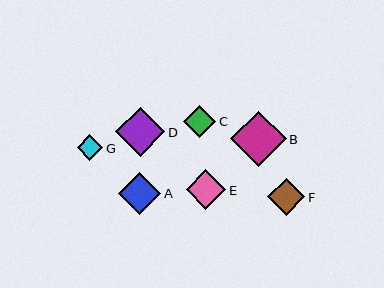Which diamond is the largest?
Diamond B is the largest with a size of approximately 56 pixels.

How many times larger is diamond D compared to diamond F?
Diamond D is approximately 1.3 times the size of diamond F.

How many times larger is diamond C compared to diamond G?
Diamond C is approximately 1.3 times the size of diamond G.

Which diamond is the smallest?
Diamond G is the smallest with a size of approximately 26 pixels.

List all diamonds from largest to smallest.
From largest to smallest: B, D, A, E, F, C, G.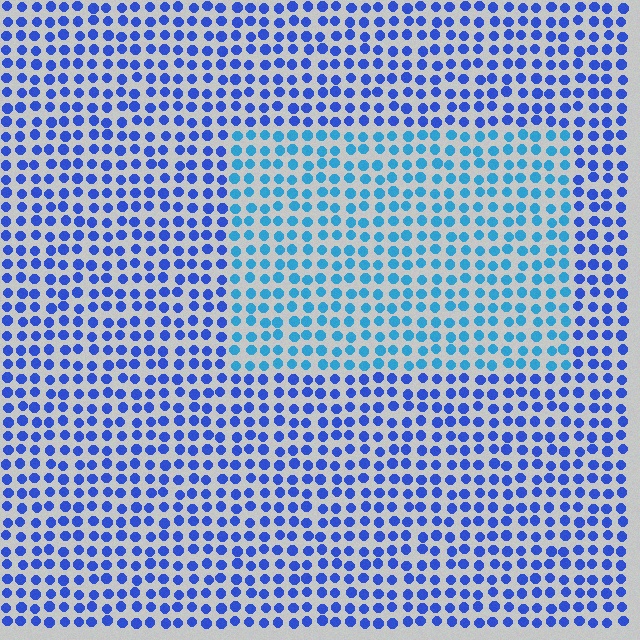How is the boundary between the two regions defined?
The boundary is defined purely by a slight shift in hue (about 31 degrees). Spacing, size, and orientation are identical on both sides.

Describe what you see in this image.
The image is filled with small blue elements in a uniform arrangement. A rectangle-shaped region is visible where the elements are tinted to a slightly different hue, forming a subtle color boundary.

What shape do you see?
I see a rectangle.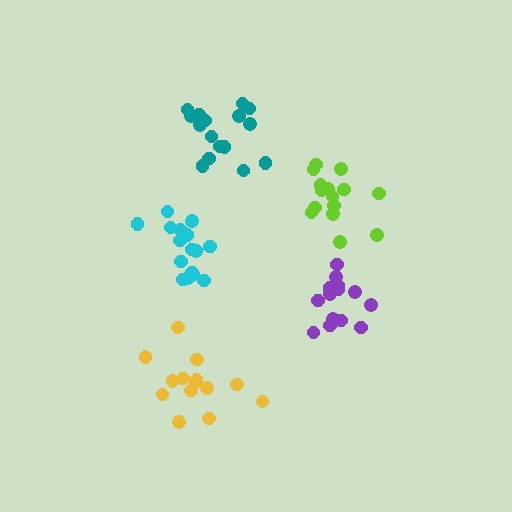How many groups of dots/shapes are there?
There are 5 groups.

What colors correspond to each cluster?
The clusters are colored: teal, purple, cyan, yellow, lime.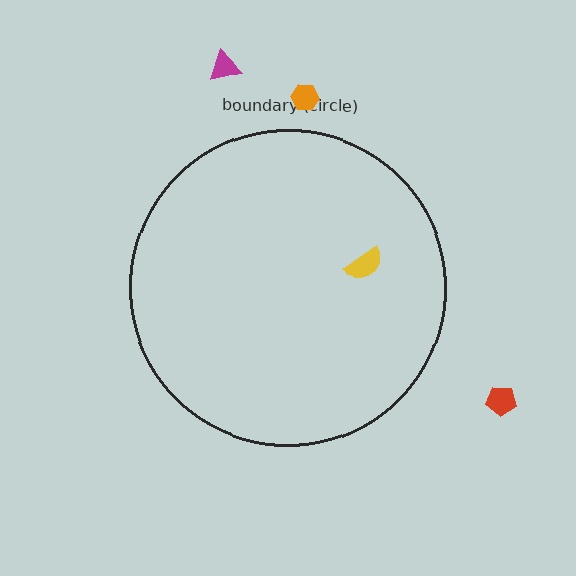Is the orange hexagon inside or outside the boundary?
Outside.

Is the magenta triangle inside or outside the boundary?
Outside.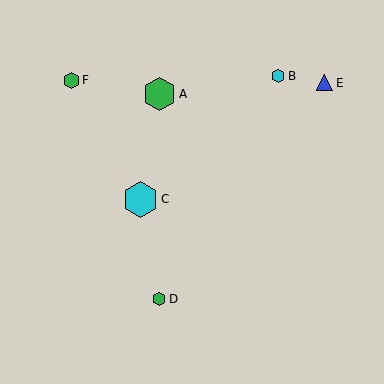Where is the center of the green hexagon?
The center of the green hexagon is at (159, 299).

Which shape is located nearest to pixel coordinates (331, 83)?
The blue triangle (labeled E) at (324, 83) is nearest to that location.